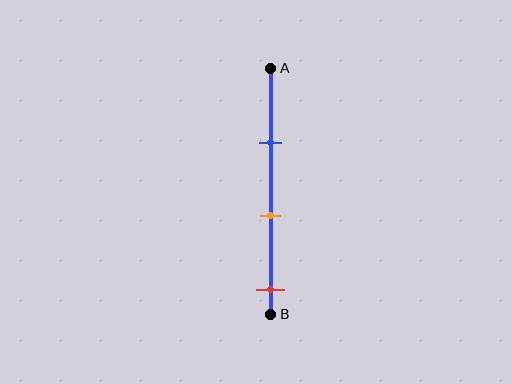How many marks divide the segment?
There are 3 marks dividing the segment.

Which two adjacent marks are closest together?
The blue and orange marks are the closest adjacent pair.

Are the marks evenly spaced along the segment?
Yes, the marks are approximately evenly spaced.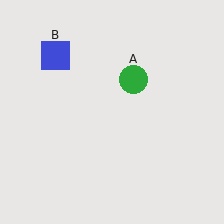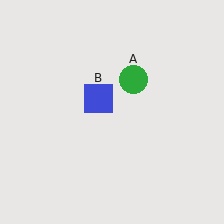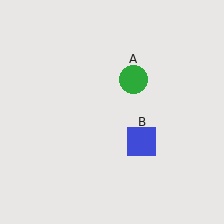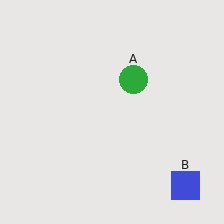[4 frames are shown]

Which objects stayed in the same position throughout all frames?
Green circle (object A) remained stationary.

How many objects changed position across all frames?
1 object changed position: blue square (object B).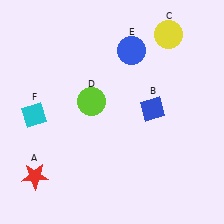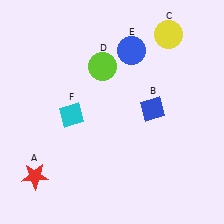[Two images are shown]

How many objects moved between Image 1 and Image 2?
2 objects moved between the two images.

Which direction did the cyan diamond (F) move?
The cyan diamond (F) moved right.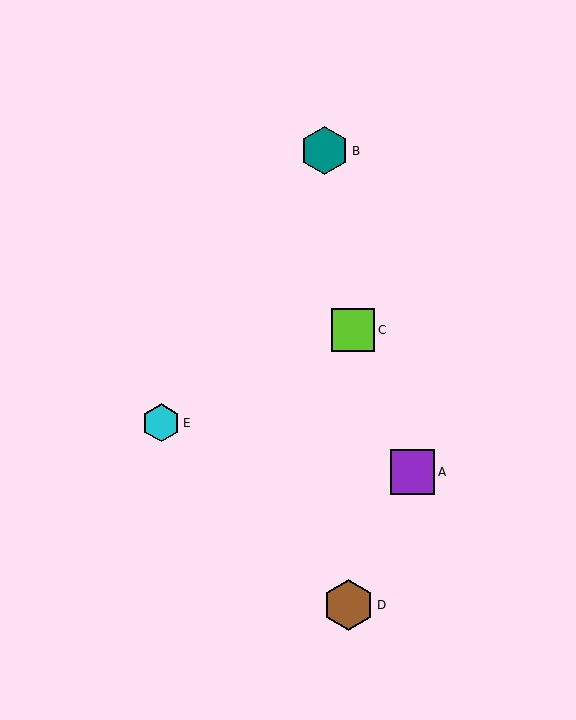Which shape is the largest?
The brown hexagon (labeled D) is the largest.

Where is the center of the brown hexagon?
The center of the brown hexagon is at (349, 605).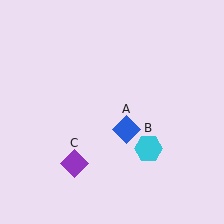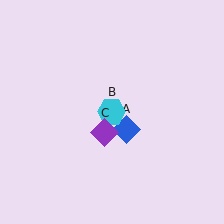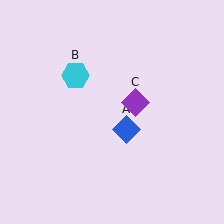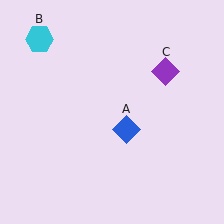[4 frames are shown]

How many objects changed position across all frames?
2 objects changed position: cyan hexagon (object B), purple diamond (object C).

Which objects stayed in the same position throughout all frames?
Blue diamond (object A) remained stationary.